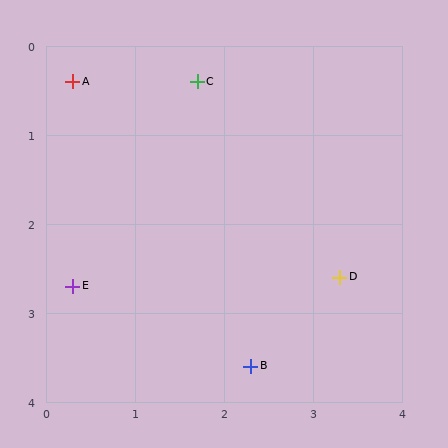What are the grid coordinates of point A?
Point A is at approximately (0.3, 0.4).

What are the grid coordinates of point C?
Point C is at approximately (1.7, 0.4).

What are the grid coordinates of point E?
Point E is at approximately (0.3, 2.7).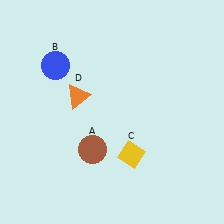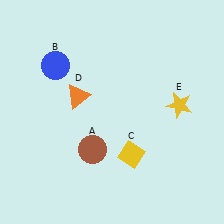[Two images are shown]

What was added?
A yellow star (E) was added in Image 2.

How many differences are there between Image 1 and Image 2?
There is 1 difference between the two images.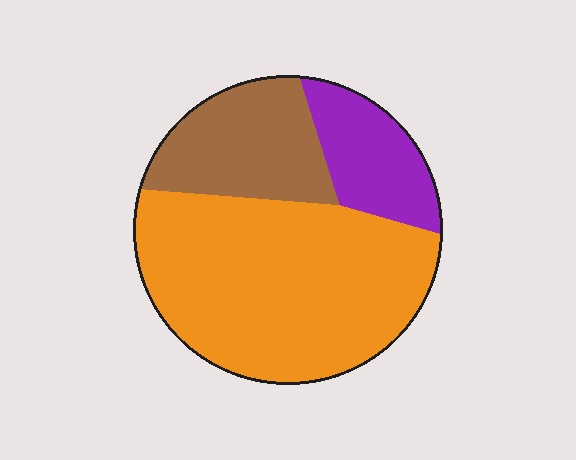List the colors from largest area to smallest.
From largest to smallest: orange, brown, purple.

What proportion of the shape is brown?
Brown covers 23% of the shape.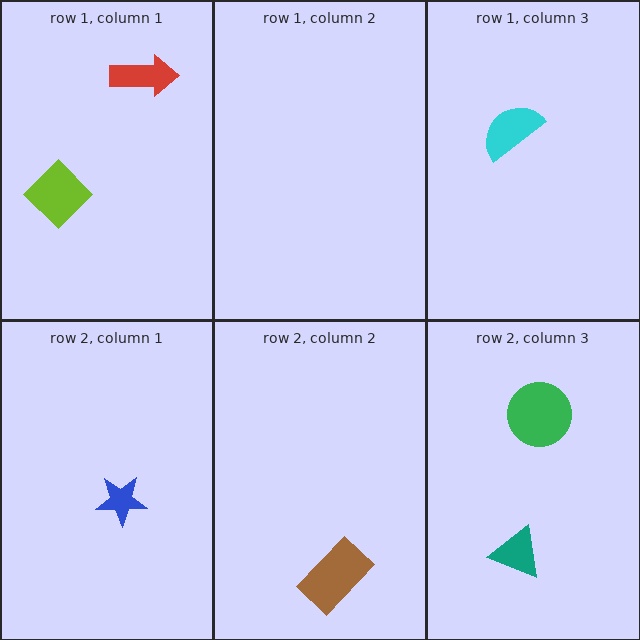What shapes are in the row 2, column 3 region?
The teal triangle, the green circle.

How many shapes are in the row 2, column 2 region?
1.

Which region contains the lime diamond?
The row 1, column 1 region.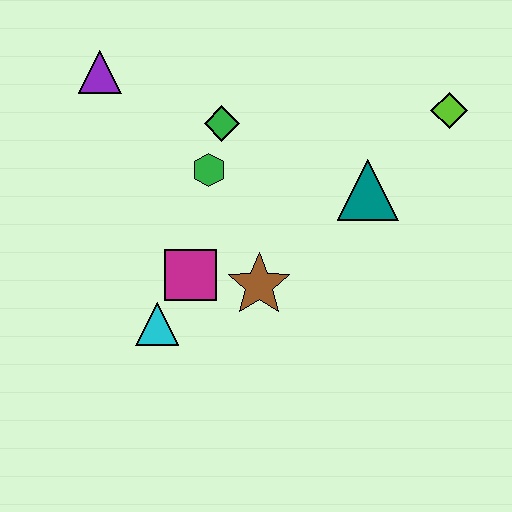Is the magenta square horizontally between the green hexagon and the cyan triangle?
Yes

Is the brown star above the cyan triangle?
Yes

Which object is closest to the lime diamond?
The teal triangle is closest to the lime diamond.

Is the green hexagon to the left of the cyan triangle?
No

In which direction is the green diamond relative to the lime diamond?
The green diamond is to the left of the lime diamond.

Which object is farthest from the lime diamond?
The cyan triangle is farthest from the lime diamond.